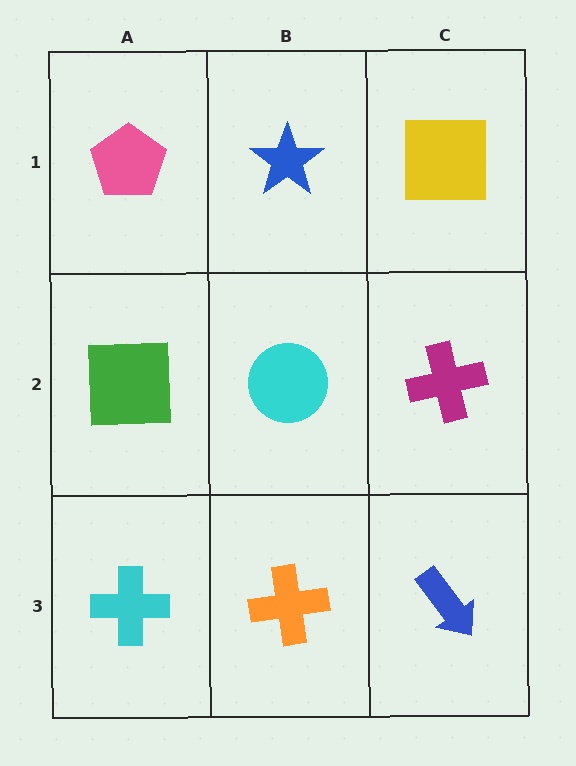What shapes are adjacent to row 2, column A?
A pink pentagon (row 1, column A), a cyan cross (row 3, column A), a cyan circle (row 2, column B).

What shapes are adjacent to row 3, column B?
A cyan circle (row 2, column B), a cyan cross (row 3, column A), a blue arrow (row 3, column C).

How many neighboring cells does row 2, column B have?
4.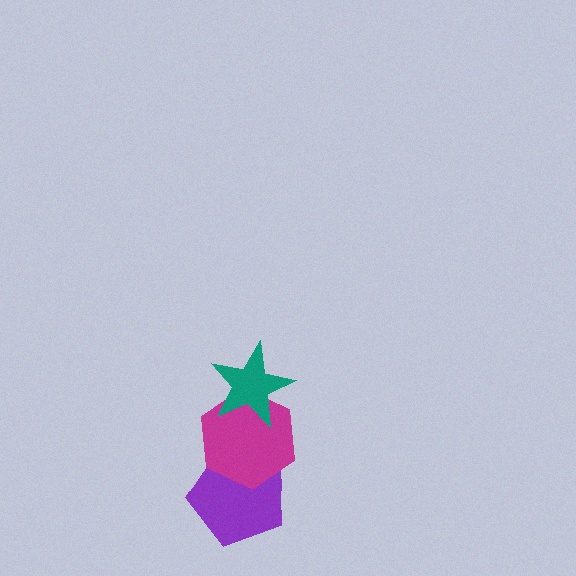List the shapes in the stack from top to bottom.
From top to bottom: the teal star, the magenta hexagon, the purple pentagon.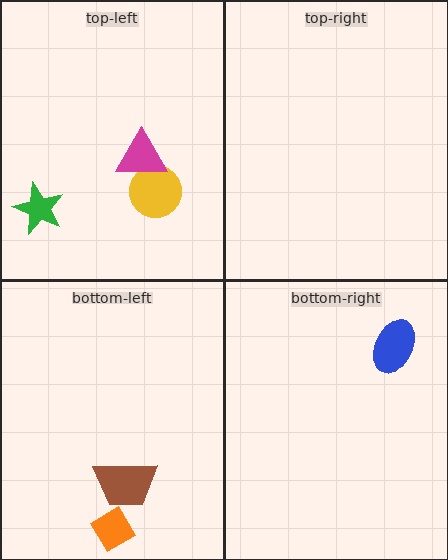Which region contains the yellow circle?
The top-left region.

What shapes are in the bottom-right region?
The blue ellipse.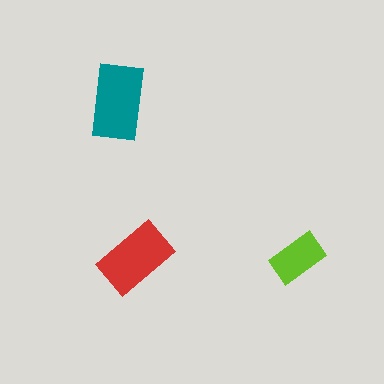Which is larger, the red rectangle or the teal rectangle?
The teal one.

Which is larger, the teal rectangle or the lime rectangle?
The teal one.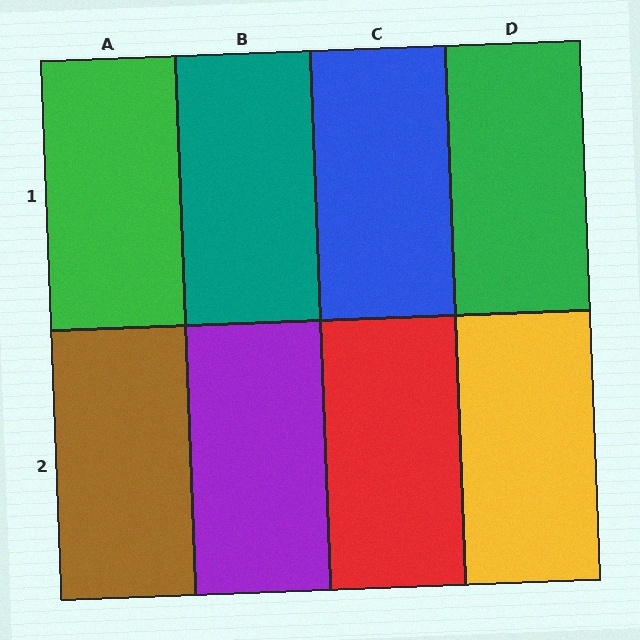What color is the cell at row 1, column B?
Teal.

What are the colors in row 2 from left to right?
Brown, purple, red, yellow.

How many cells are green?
2 cells are green.